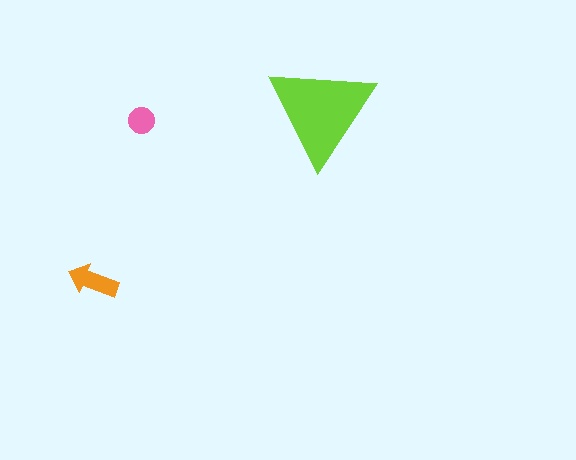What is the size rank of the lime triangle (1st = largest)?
1st.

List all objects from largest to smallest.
The lime triangle, the orange arrow, the pink circle.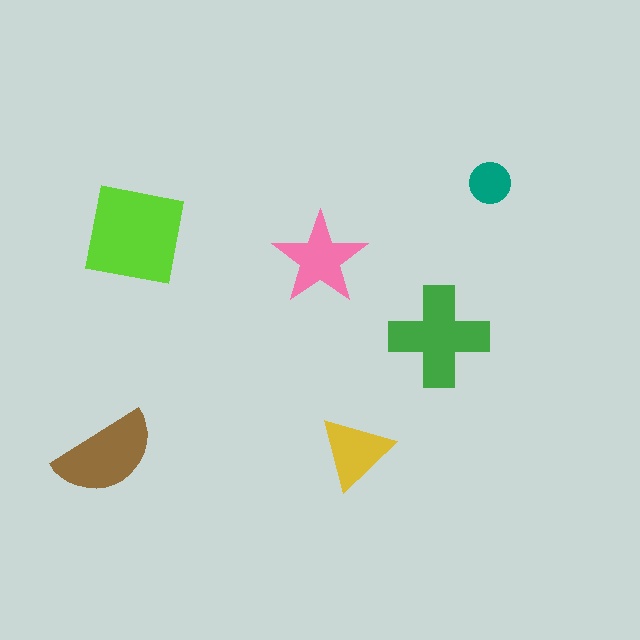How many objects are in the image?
There are 6 objects in the image.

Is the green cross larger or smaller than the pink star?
Larger.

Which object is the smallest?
The teal circle.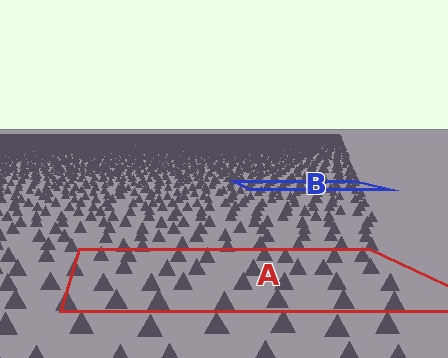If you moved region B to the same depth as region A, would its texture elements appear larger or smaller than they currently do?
They would appear larger. At a closer depth, the same texture elements are projected at a bigger on-screen size.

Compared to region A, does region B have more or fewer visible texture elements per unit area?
Region B has more texture elements per unit area — they are packed more densely because it is farther away.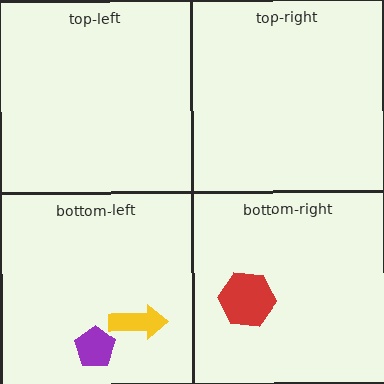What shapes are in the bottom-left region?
The yellow arrow, the purple pentagon.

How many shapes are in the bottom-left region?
2.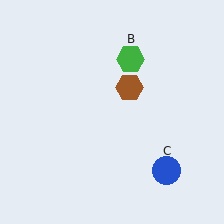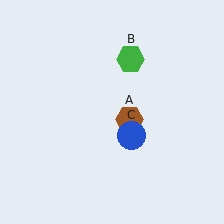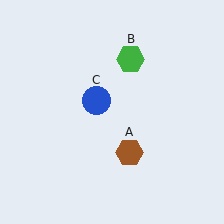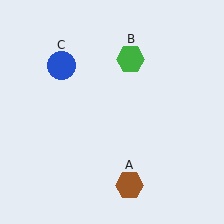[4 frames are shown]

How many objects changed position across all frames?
2 objects changed position: brown hexagon (object A), blue circle (object C).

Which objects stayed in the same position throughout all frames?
Green hexagon (object B) remained stationary.